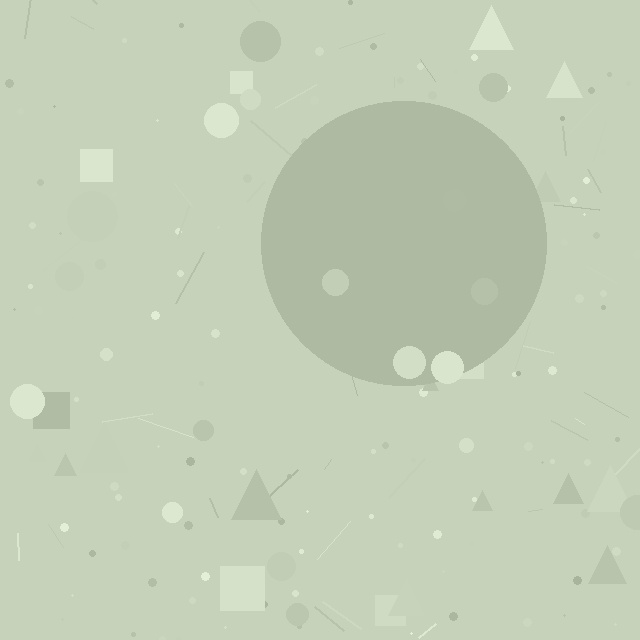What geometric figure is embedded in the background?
A circle is embedded in the background.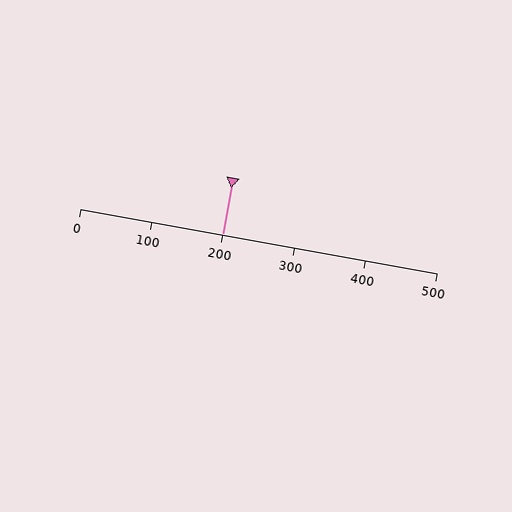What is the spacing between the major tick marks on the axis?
The major ticks are spaced 100 apart.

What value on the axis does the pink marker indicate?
The marker indicates approximately 200.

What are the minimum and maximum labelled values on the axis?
The axis runs from 0 to 500.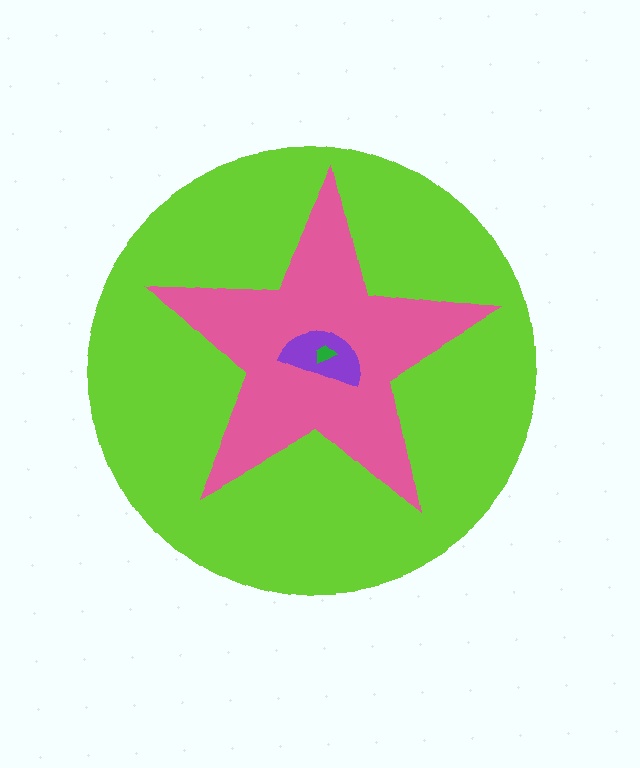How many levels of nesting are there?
4.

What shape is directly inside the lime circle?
The pink star.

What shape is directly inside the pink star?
The purple semicircle.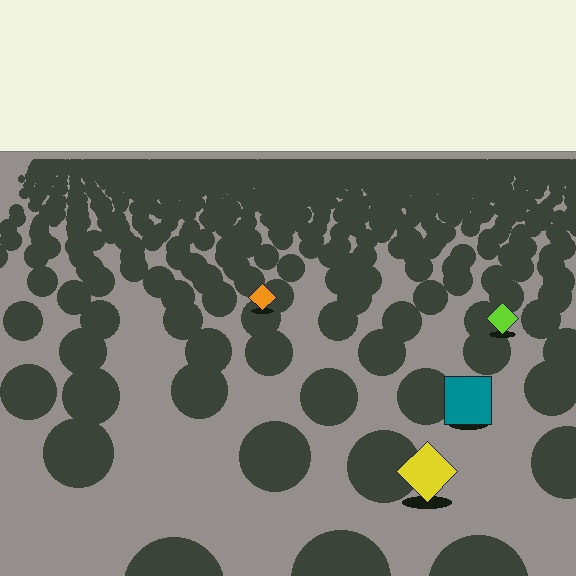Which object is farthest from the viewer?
The orange diamond is farthest from the viewer. It appears smaller and the ground texture around it is denser.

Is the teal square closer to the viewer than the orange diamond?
Yes. The teal square is closer — you can tell from the texture gradient: the ground texture is coarser near it.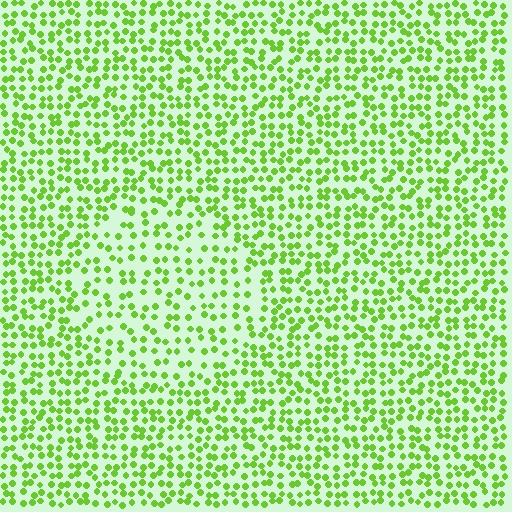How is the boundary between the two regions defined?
The boundary is defined by a change in element density (approximately 1.6x ratio). All elements are the same color, size, and shape.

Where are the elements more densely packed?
The elements are more densely packed outside the circle boundary.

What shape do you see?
I see a circle.